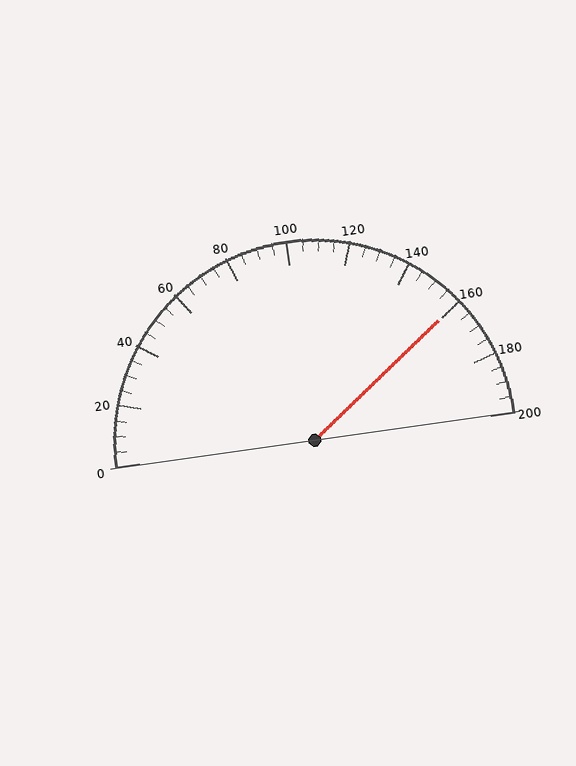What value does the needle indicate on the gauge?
The needle indicates approximately 160.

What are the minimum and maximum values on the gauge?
The gauge ranges from 0 to 200.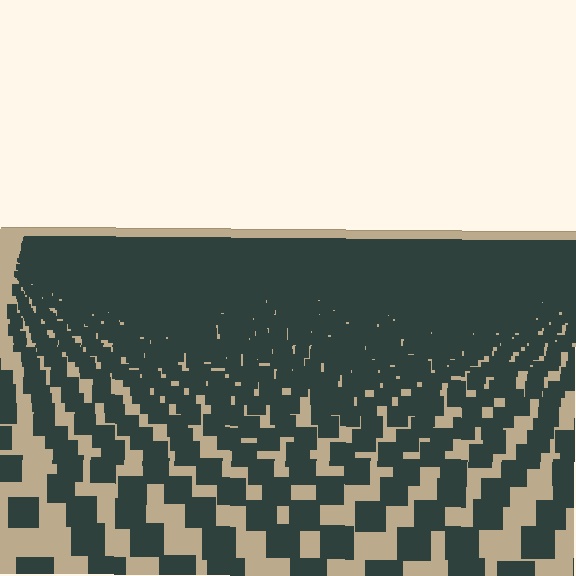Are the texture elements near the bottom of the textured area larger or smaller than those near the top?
Larger. Near the bottom, elements are closer to the viewer and appear at a bigger on-screen size.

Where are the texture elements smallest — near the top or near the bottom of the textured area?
Near the top.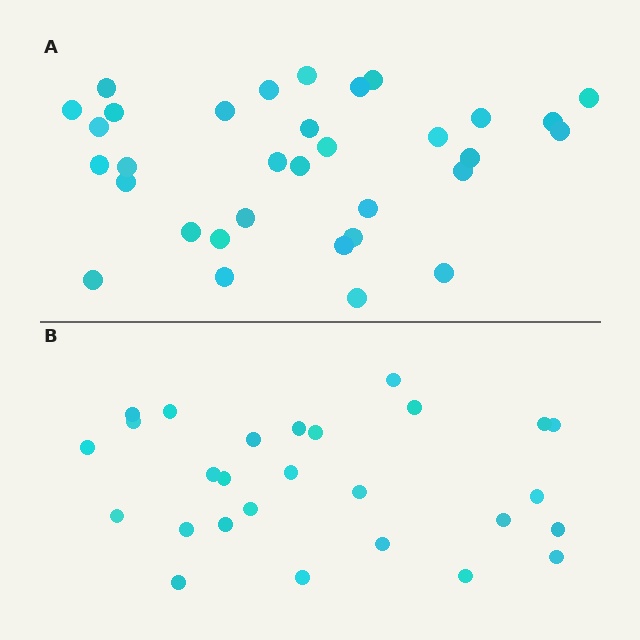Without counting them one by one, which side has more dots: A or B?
Region A (the top region) has more dots.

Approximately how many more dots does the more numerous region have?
Region A has about 6 more dots than region B.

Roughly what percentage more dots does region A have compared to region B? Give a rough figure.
About 20% more.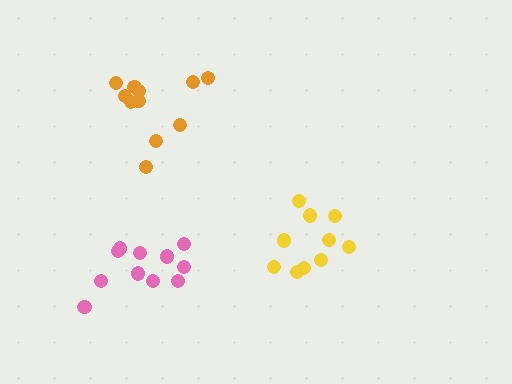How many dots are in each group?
Group 1: 11 dots, Group 2: 11 dots, Group 3: 10 dots (32 total).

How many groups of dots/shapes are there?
There are 3 groups.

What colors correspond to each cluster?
The clusters are colored: orange, pink, yellow.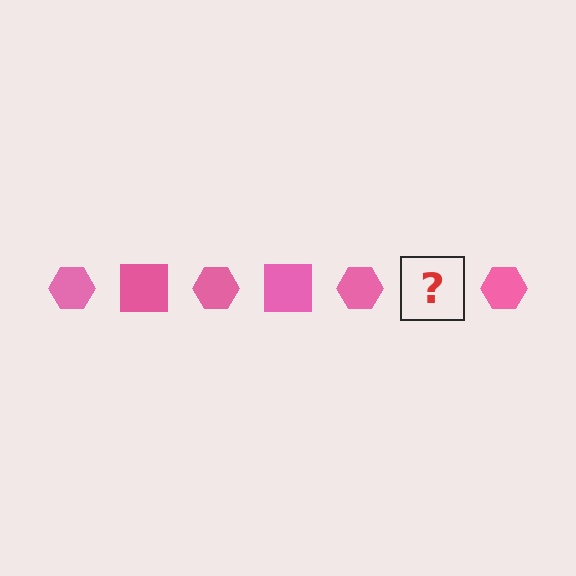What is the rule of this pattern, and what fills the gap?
The rule is that the pattern cycles through hexagon, square shapes in pink. The gap should be filled with a pink square.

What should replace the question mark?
The question mark should be replaced with a pink square.